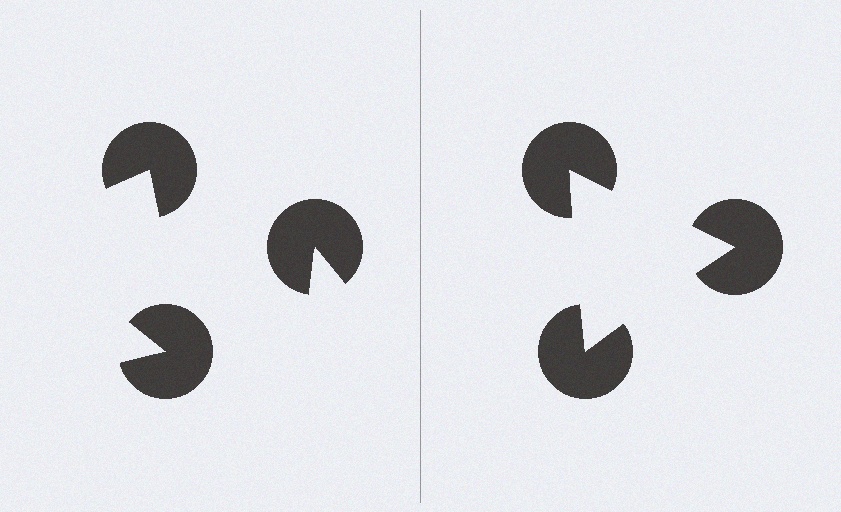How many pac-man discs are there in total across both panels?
6 — 3 on each side.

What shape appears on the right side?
An illusory triangle.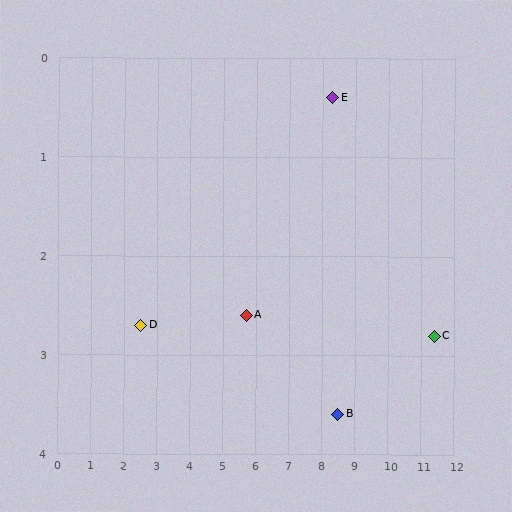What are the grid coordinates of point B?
Point B is at approximately (8.5, 3.6).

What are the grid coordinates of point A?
Point A is at approximately (5.7, 2.6).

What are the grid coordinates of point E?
Point E is at approximately (8.3, 0.4).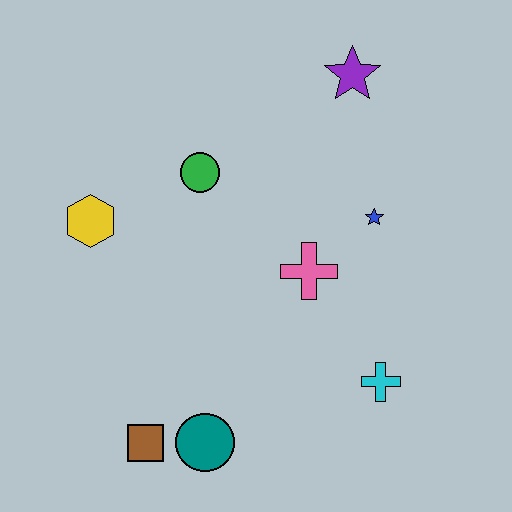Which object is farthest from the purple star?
The brown square is farthest from the purple star.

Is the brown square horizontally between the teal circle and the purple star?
No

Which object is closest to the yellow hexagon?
The green circle is closest to the yellow hexagon.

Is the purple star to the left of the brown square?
No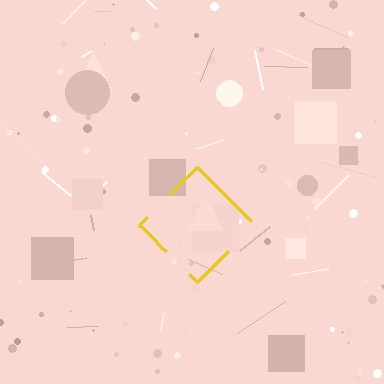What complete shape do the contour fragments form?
The contour fragments form a diamond.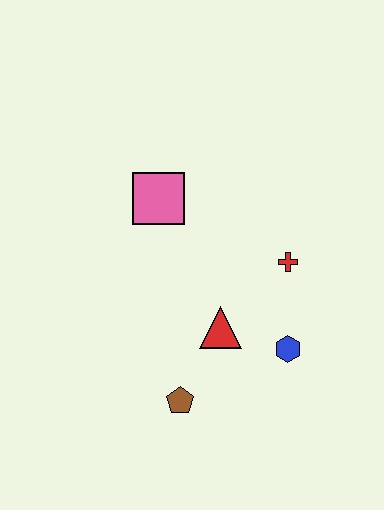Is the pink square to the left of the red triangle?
Yes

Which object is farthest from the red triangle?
The pink square is farthest from the red triangle.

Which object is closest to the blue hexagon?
The red triangle is closest to the blue hexagon.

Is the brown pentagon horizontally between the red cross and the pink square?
Yes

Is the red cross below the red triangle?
No